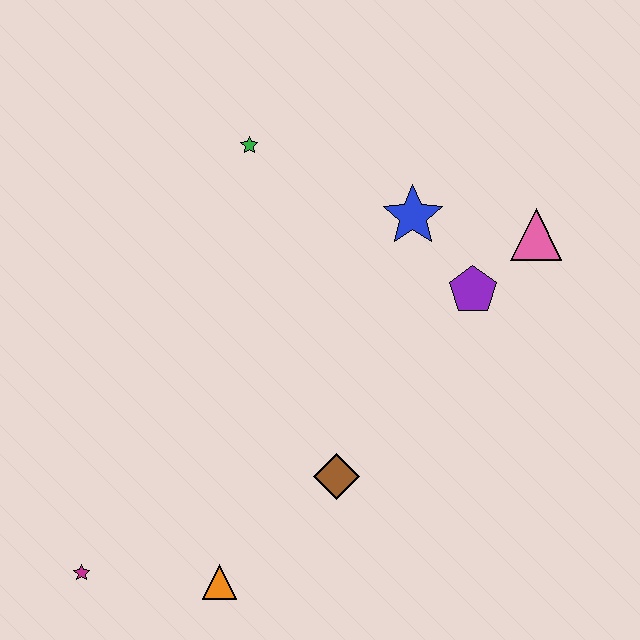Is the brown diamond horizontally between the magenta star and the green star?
No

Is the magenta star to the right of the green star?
No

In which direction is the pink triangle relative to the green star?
The pink triangle is to the right of the green star.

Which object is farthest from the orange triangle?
The pink triangle is farthest from the orange triangle.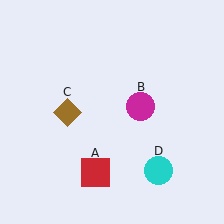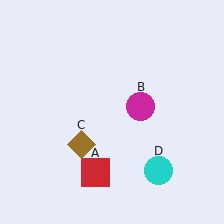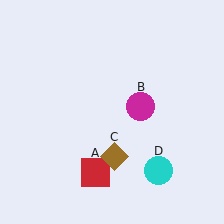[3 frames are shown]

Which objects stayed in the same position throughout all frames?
Red square (object A) and magenta circle (object B) and cyan circle (object D) remained stationary.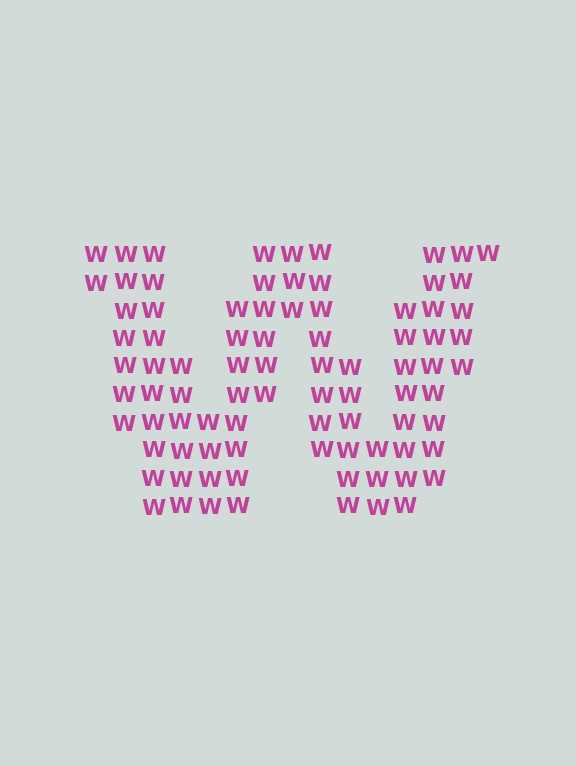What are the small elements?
The small elements are letter W's.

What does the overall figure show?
The overall figure shows the letter W.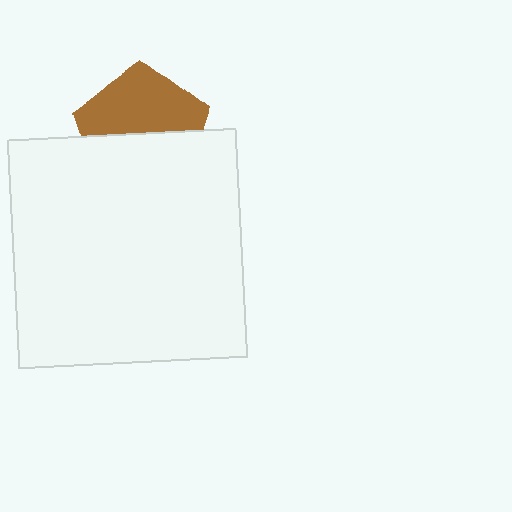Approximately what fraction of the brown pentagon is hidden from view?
Roughly 48% of the brown pentagon is hidden behind the white square.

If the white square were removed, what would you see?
You would see the complete brown pentagon.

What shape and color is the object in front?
The object in front is a white square.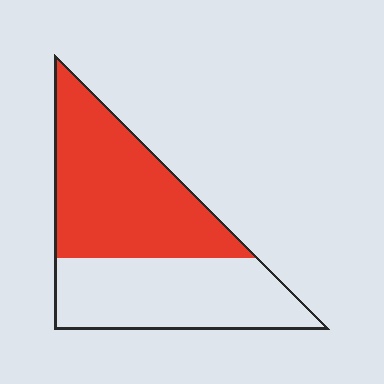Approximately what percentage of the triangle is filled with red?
Approximately 55%.